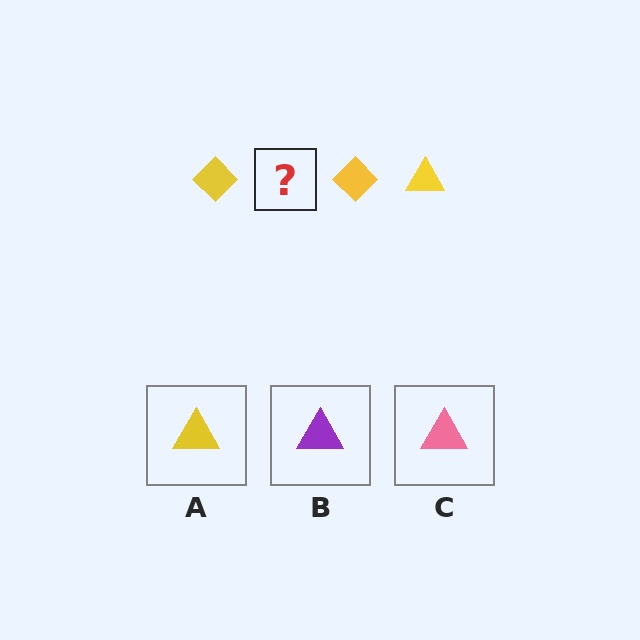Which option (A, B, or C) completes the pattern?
A.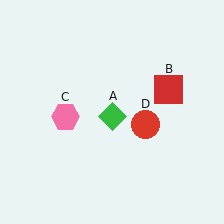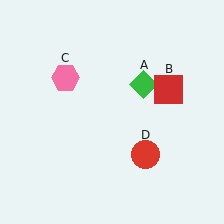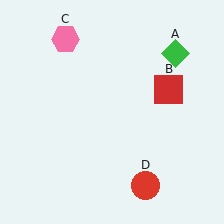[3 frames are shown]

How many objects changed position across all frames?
3 objects changed position: green diamond (object A), pink hexagon (object C), red circle (object D).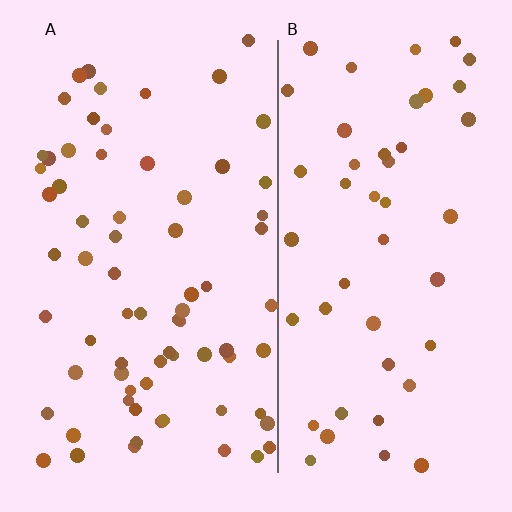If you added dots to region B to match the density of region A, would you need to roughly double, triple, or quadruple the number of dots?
Approximately double.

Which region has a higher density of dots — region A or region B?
A (the left).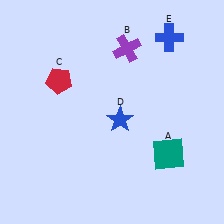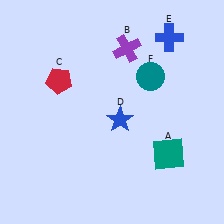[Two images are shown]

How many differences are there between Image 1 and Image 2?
There is 1 difference between the two images.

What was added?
A teal circle (F) was added in Image 2.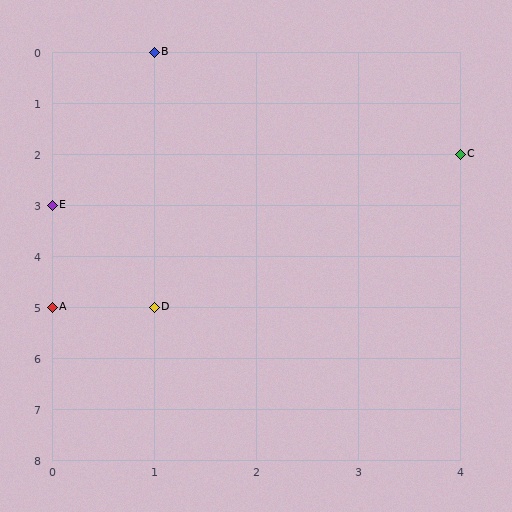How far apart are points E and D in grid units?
Points E and D are 1 column and 2 rows apart (about 2.2 grid units diagonally).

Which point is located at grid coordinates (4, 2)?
Point C is at (4, 2).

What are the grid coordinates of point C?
Point C is at grid coordinates (4, 2).